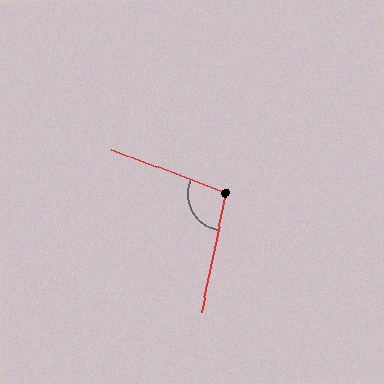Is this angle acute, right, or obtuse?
It is obtuse.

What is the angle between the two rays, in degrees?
Approximately 99 degrees.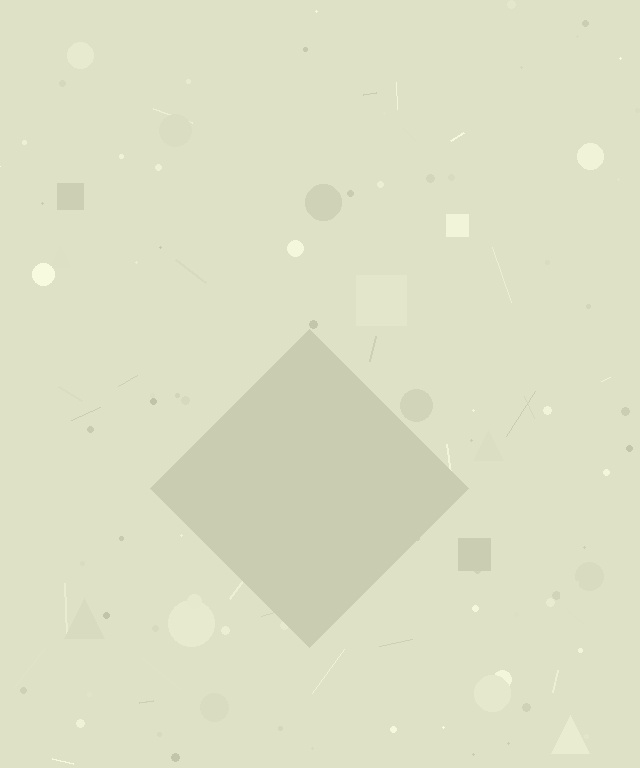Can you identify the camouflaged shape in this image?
The camouflaged shape is a diamond.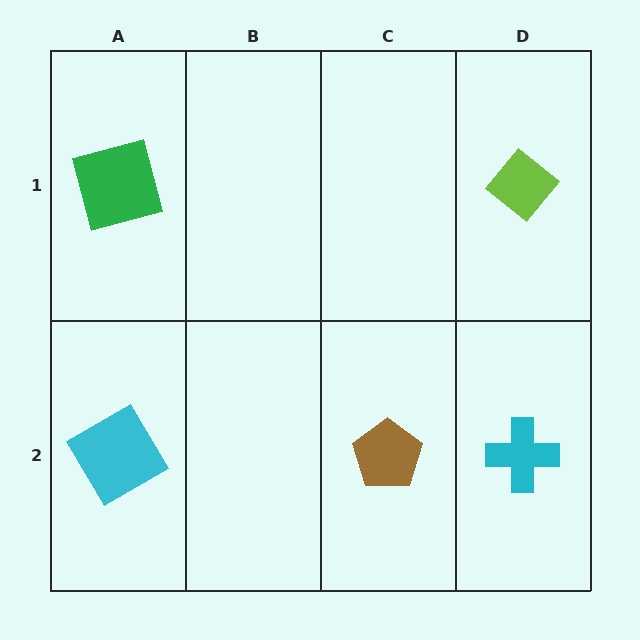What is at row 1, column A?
A green square.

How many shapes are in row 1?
2 shapes.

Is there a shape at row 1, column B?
No, that cell is empty.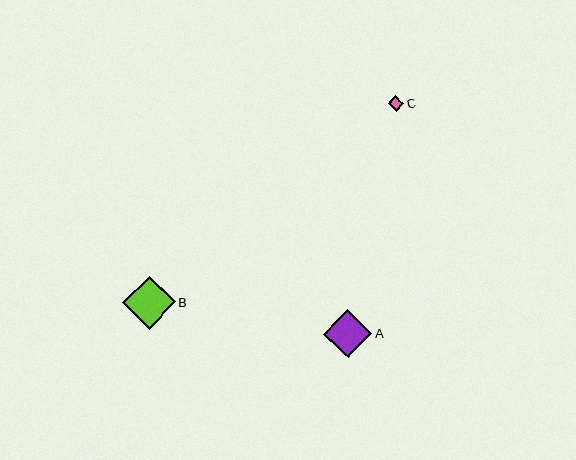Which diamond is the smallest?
Diamond C is the smallest with a size of approximately 15 pixels.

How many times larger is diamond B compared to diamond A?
Diamond B is approximately 1.1 times the size of diamond A.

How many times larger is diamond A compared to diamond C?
Diamond A is approximately 3.1 times the size of diamond C.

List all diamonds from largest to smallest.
From largest to smallest: B, A, C.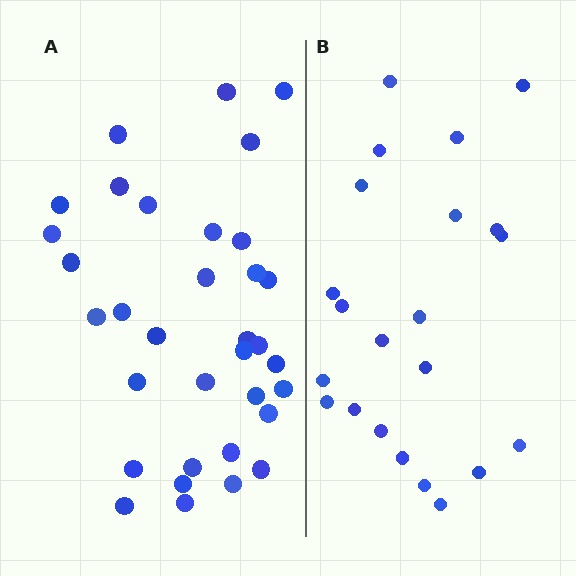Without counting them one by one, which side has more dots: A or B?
Region A (the left region) has more dots.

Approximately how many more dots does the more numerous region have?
Region A has roughly 12 or so more dots than region B.